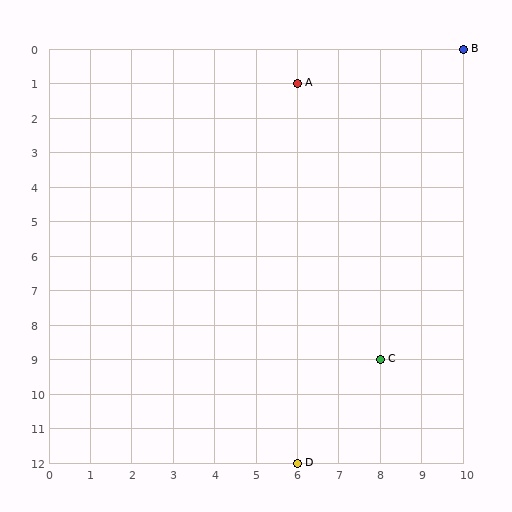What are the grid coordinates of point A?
Point A is at grid coordinates (6, 1).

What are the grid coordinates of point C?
Point C is at grid coordinates (8, 9).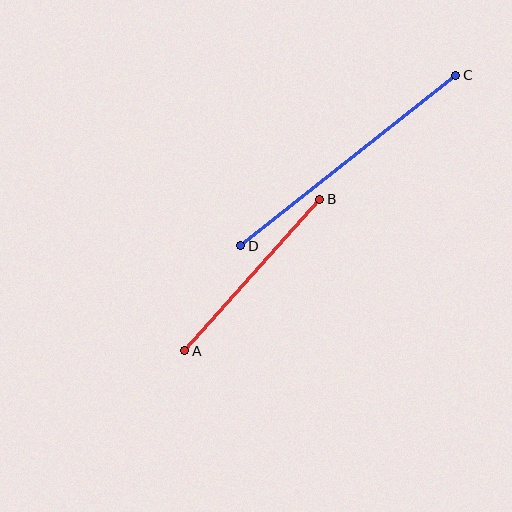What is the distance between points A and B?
The distance is approximately 203 pixels.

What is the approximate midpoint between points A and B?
The midpoint is at approximately (252, 275) pixels.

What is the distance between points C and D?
The distance is approximately 274 pixels.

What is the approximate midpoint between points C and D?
The midpoint is at approximately (348, 161) pixels.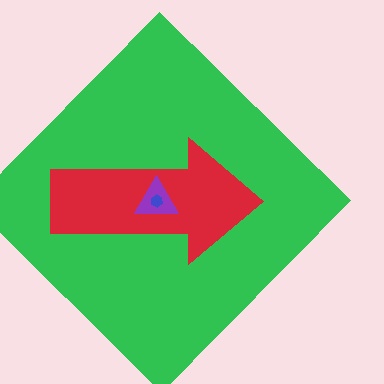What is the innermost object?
The blue hexagon.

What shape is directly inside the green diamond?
The red arrow.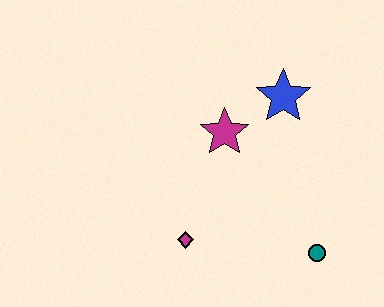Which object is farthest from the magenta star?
The teal circle is farthest from the magenta star.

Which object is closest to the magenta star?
The blue star is closest to the magenta star.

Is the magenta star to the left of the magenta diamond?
No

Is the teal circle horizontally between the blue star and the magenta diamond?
No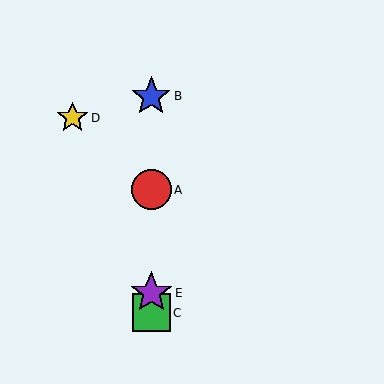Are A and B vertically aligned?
Yes, both are at x≈151.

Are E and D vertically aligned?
No, E is at x≈151 and D is at x≈73.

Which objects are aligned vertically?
Objects A, B, C, E are aligned vertically.